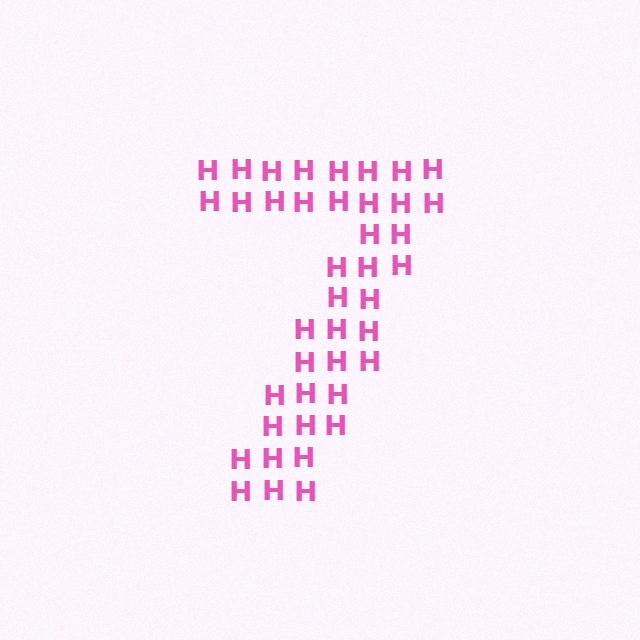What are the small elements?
The small elements are letter H's.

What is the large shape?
The large shape is the digit 7.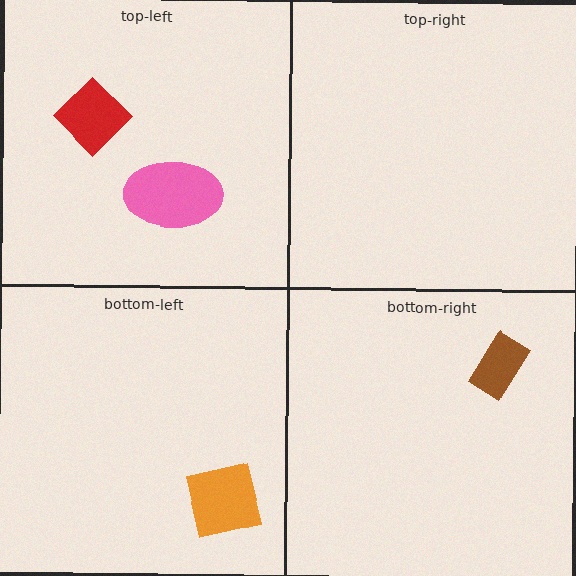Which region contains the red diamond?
The top-left region.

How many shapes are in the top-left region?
2.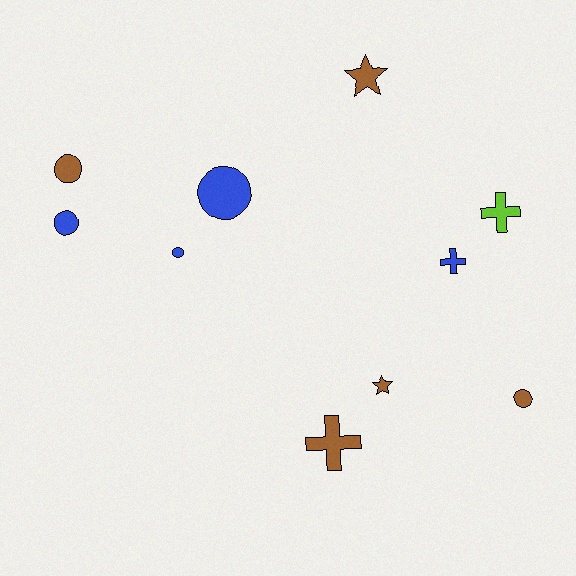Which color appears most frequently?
Brown, with 5 objects.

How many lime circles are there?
There are no lime circles.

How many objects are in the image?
There are 10 objects.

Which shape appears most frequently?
Circle, with 5 objects.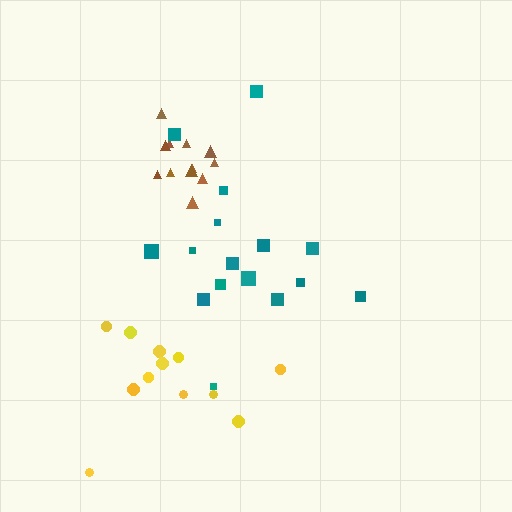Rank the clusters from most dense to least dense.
brown, teal, yellow.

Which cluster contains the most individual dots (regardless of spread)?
Teal (16).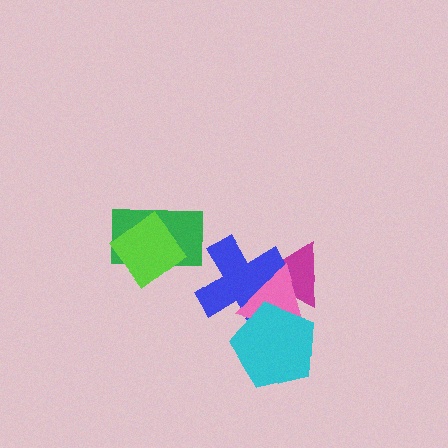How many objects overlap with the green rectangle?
1 object overlaps with the green rectangle.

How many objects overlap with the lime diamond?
1 object overlaps with the lime diamond.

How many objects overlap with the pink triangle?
3 objects overlap with the pink triangle.